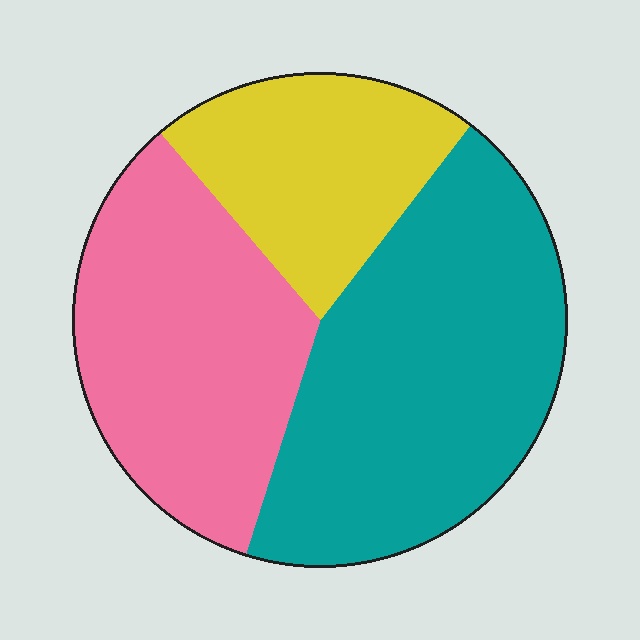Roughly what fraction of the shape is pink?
Pink takes up between a third and a half of the shape.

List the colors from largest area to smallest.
From largest to smallest: teal, pink, yellow.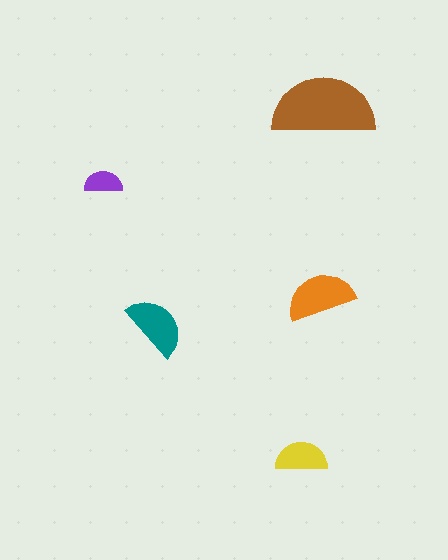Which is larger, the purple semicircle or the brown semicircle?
The brown one.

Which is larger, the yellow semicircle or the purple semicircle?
The yellow one.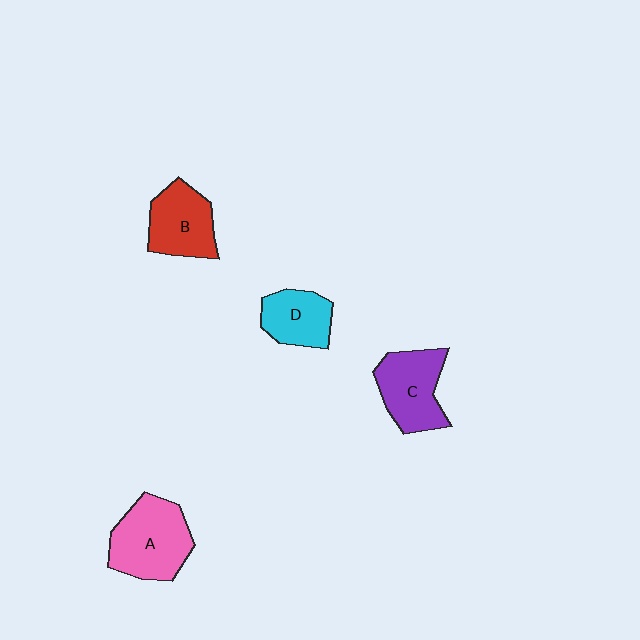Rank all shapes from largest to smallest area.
From largest to smallest: A (pink), C (purple), B (red), D (cyan).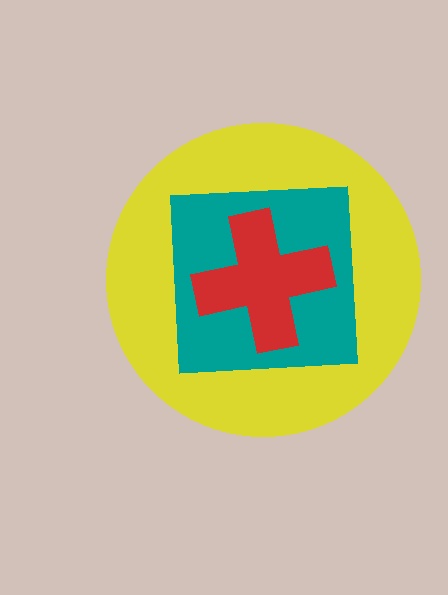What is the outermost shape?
The yellow circle.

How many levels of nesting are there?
3.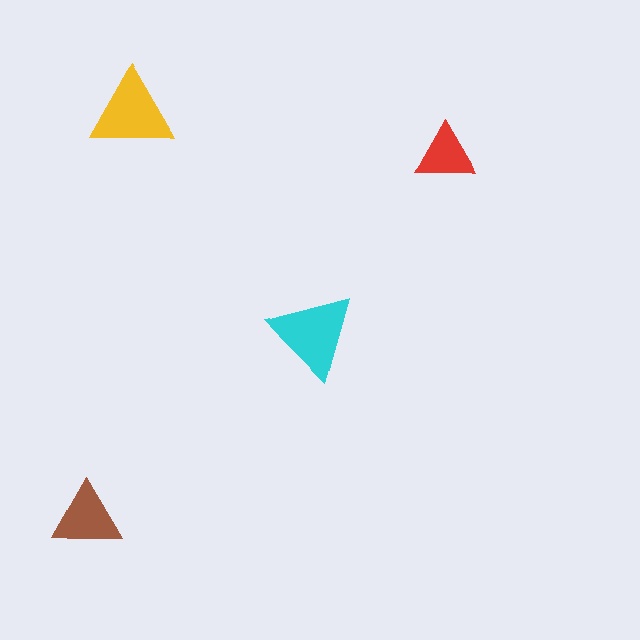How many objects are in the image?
There are 4 objects in the image.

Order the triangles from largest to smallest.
the cyan one, the yellow one, the brown one, the red one.